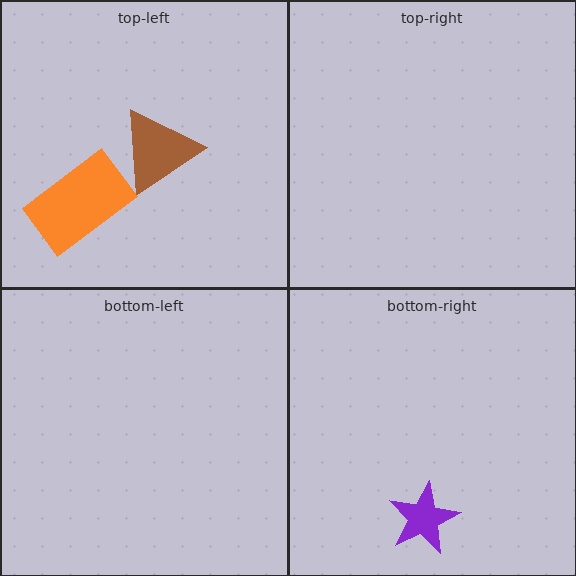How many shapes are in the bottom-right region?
1.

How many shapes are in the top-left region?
2.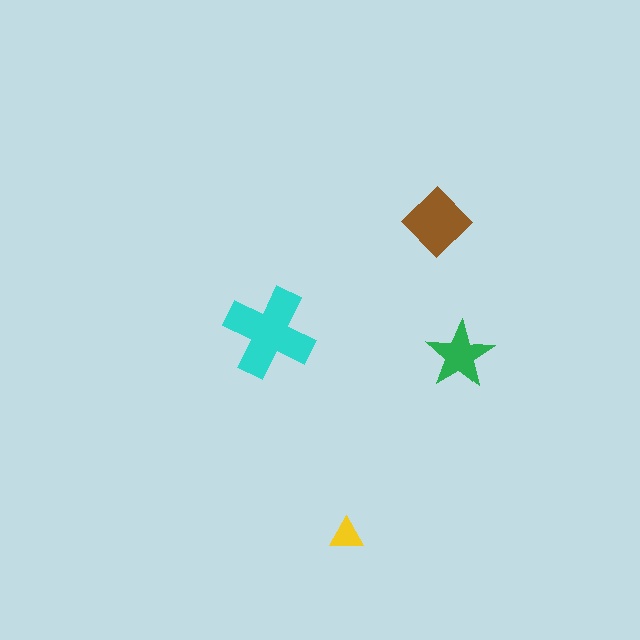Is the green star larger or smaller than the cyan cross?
Smaller.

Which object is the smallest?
The yellow triangle.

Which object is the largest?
The cyan cross.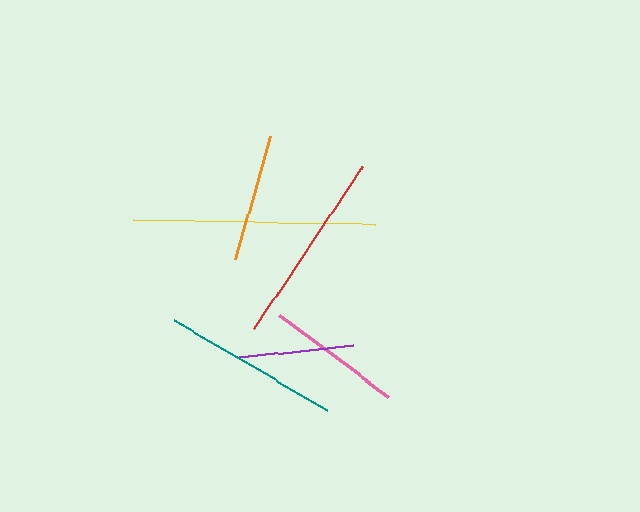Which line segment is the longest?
The yellow line is the longest at approximately 242 pixels.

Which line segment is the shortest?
The purple line is the shortest at approximately 114 pixels.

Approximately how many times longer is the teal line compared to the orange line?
The teal line is approximately 1.4 times the length of the orange line.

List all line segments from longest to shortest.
From longest to shortest: yellow, red, teal, pink, orange, purple.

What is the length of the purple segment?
The purple segment is approximately 114 pixels long.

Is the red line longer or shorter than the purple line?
The red line is longer than the purple line.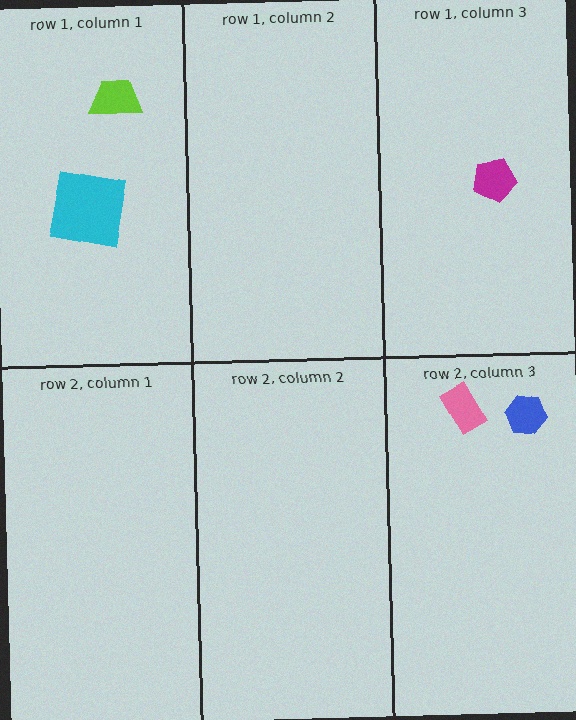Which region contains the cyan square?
The row 1, column 1 region.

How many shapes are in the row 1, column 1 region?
2.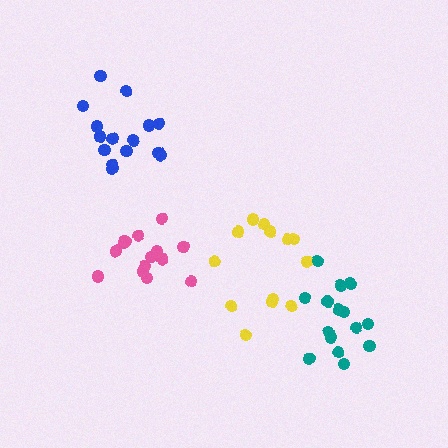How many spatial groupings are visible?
There are 4 spatial groupings.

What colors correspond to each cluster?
The clusters are colored: yellow, pink, blue, teal.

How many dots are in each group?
Group 1: 13 dots, Group 2: 14 dots, Group 3: 15 dots, Group 4: 15 dots (57 total).